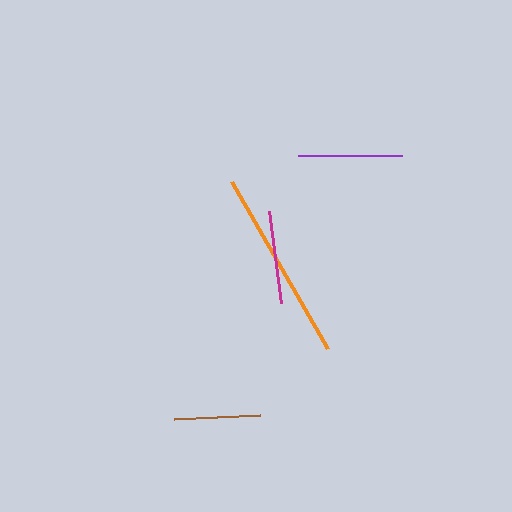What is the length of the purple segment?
The purple segment is approximately 105 pixels long.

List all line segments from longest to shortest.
From longest to shortest: orange, purple, magenta, brown.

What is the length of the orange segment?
The orange segment is approximately 192 pixels long.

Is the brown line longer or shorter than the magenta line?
The magenta line is longer than the brown line.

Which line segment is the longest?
The orange line is the longest at approximately 192 pixels.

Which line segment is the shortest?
The brown line is the shortest at approximately 86 pixels.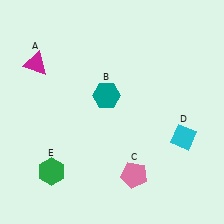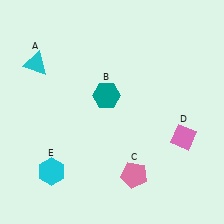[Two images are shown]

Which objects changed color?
A changed from magenta to cyan. D changed from cyan to pink. E changed from green to cyan.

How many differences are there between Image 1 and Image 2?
There are 3 differences between the two images.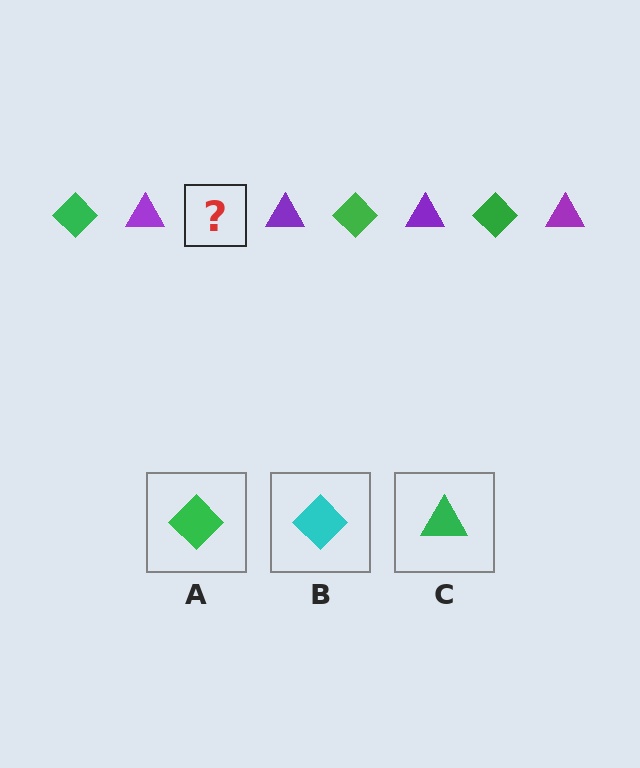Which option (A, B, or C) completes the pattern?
A.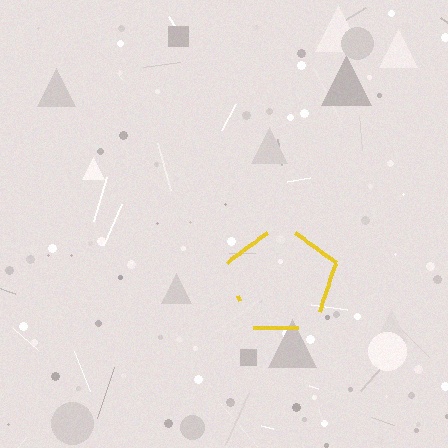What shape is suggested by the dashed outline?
The dashed outline suggests a pentagon.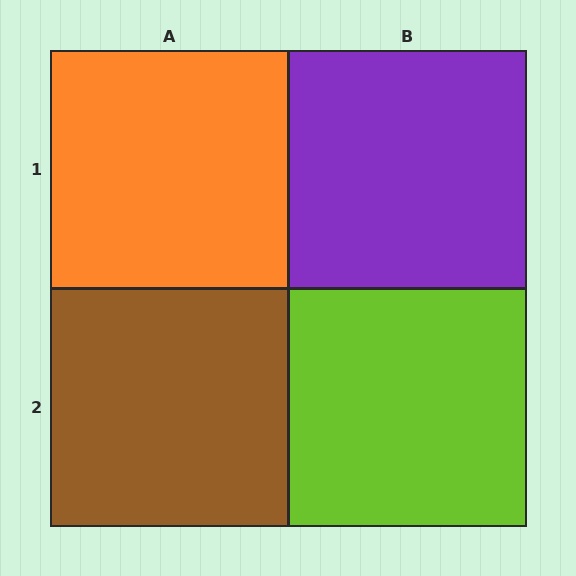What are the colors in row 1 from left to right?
Orange, purple.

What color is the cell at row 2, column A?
Brown.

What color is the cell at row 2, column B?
Lime.